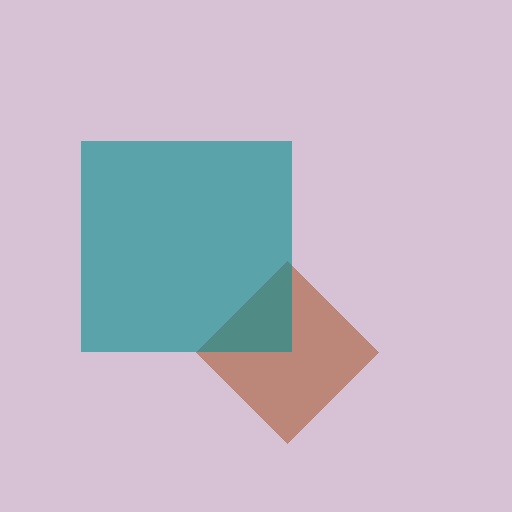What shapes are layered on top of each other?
The layered shapes are: a brown diamond, a teal square.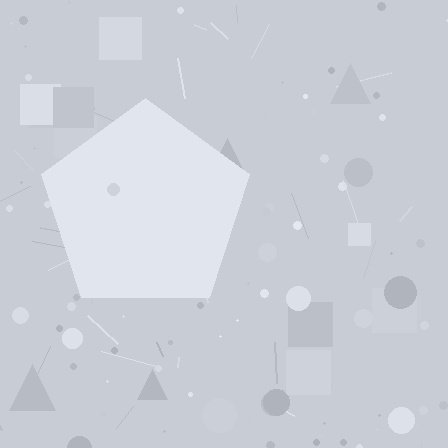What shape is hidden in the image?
A pentagon is hidden in the image.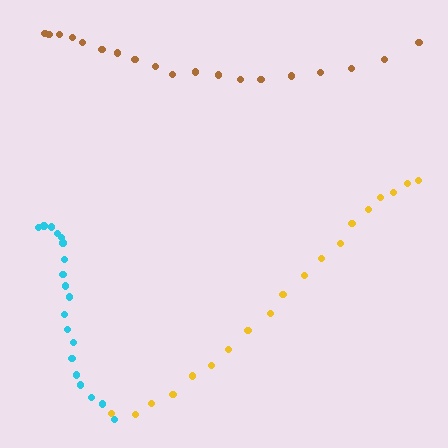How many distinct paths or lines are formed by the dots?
There are 3 distinct paths.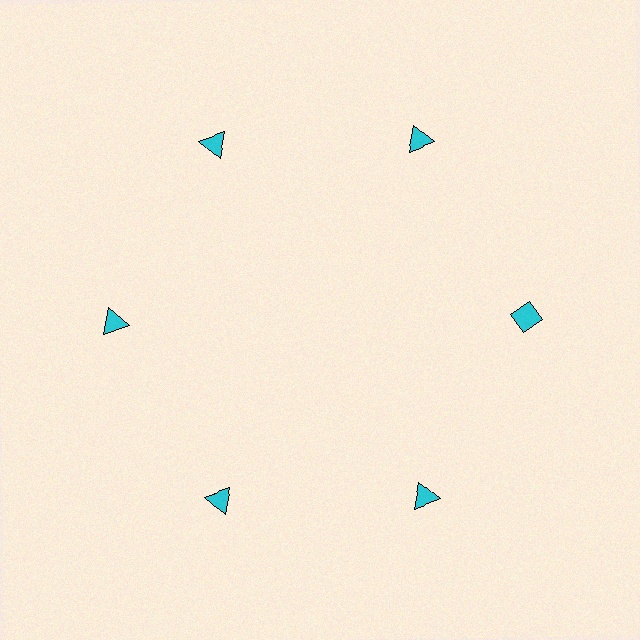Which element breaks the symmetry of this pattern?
The cyan diamond at roughly the 3 o'clock position breaks the symmetry. All other shapes are cyan triangles.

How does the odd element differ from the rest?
It has a different shape: diamond instead of triangle.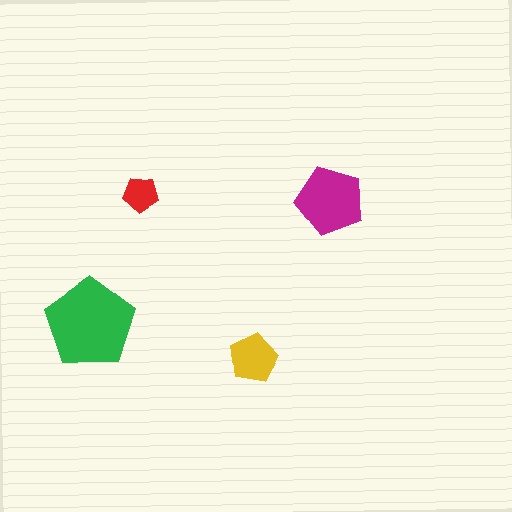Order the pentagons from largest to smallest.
the green one, the magenta one, the yellow one, the red one.